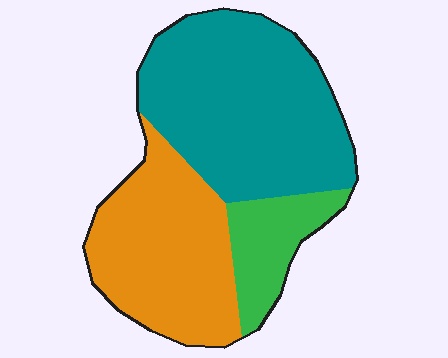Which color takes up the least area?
Green, at roughly 15%.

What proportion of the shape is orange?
Orange covers about 35% of the shape.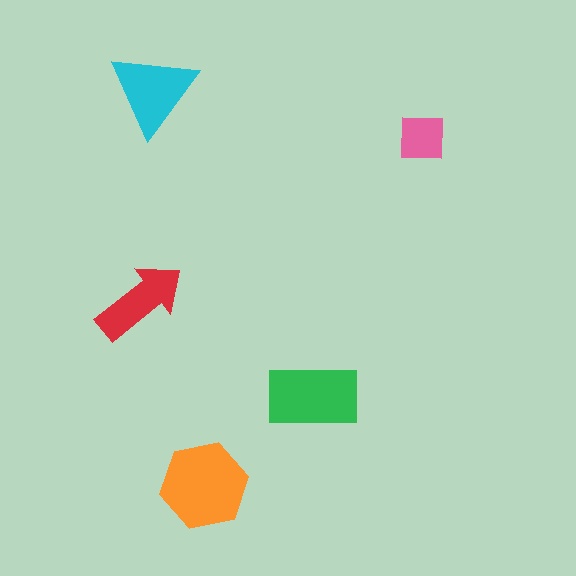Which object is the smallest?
The pink square.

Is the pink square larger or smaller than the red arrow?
Smaller.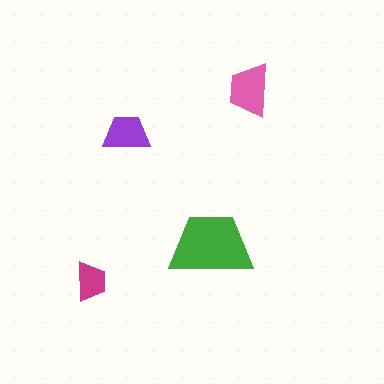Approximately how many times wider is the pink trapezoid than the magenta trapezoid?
About 1.5 times wider.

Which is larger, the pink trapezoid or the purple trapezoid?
The pink one.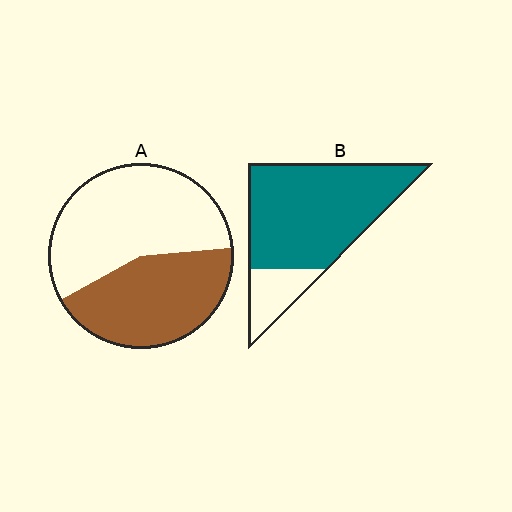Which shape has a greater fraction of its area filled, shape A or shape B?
Shape B.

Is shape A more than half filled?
No.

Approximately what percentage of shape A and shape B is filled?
A is approximately 45% and B is approximately 80%.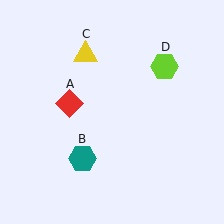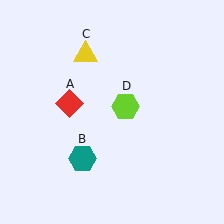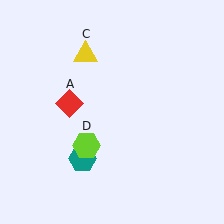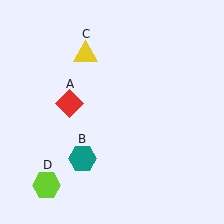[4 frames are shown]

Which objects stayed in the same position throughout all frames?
Red diamond (object A) and teal hexagon (object B) and yellow triangle (object C) remained stationary.